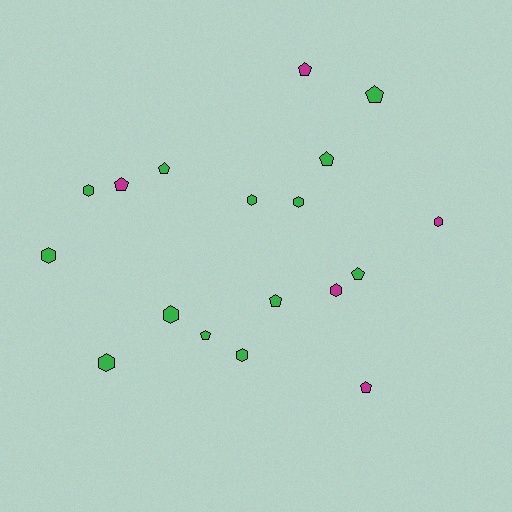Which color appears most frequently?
Green, with 13 objects.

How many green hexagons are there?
There are 7 green hexagons.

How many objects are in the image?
There are 18 objects.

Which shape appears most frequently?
Pentagon, with 9 objects.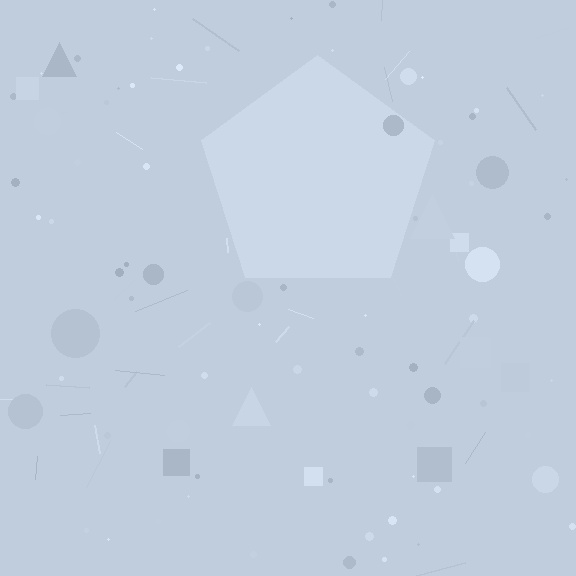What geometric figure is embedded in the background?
A pentagon is embedded in the background.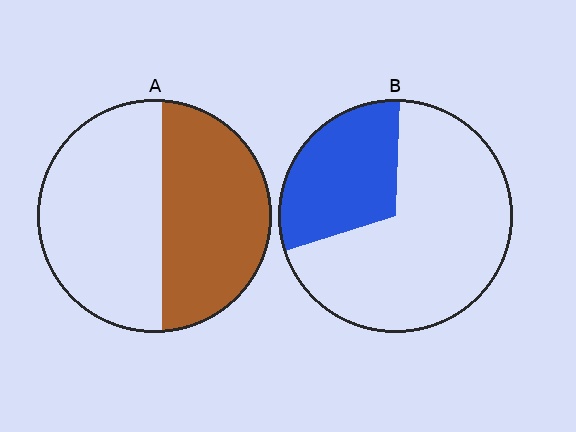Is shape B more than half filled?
No.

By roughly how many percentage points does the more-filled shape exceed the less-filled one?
By roughly 15 percentage points (A over B).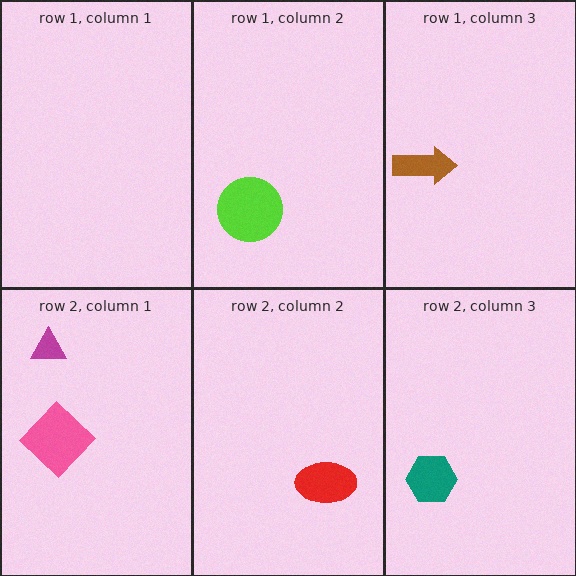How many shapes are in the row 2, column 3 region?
1.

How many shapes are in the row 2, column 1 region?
2.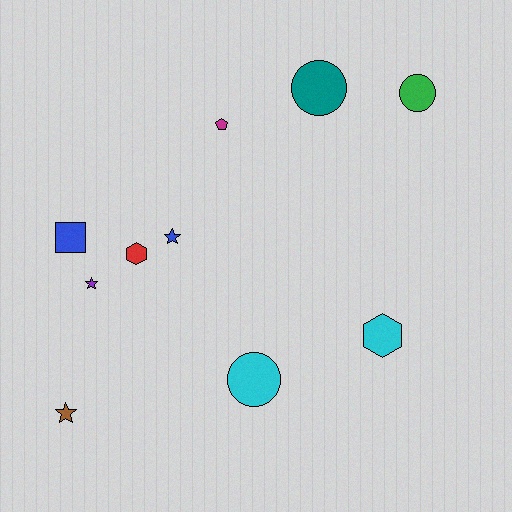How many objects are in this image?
There are 10 objects.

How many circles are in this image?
There are 3 circles.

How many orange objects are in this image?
There are no orange objects.